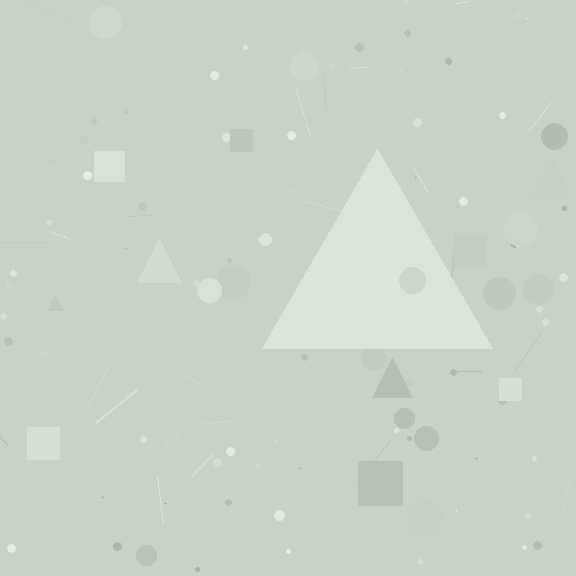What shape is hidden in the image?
A triangle is hidden in the image.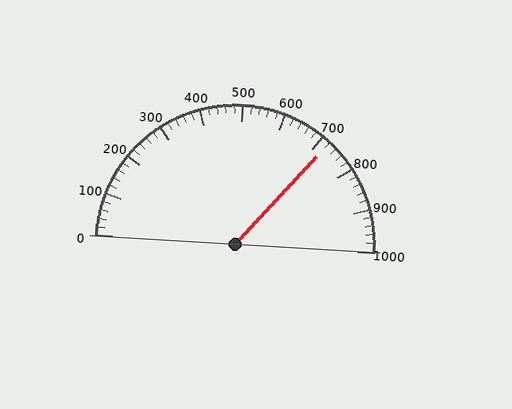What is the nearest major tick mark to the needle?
The nearest major tick mark is 700.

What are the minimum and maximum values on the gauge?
The gauge ranges from 0 to 1000.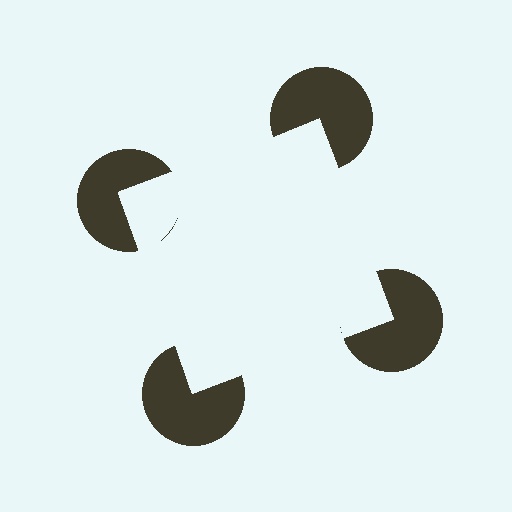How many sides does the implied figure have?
4 sides.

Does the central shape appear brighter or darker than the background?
It typically appears slightly brighter than the background, even though no actual brightness change is drawn.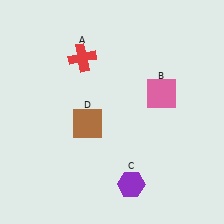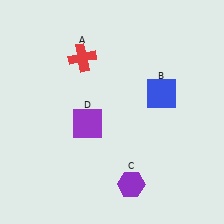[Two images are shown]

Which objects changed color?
B changed from pink to blue. D changed from brown to purple.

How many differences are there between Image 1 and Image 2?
There are 2 differences between the two images.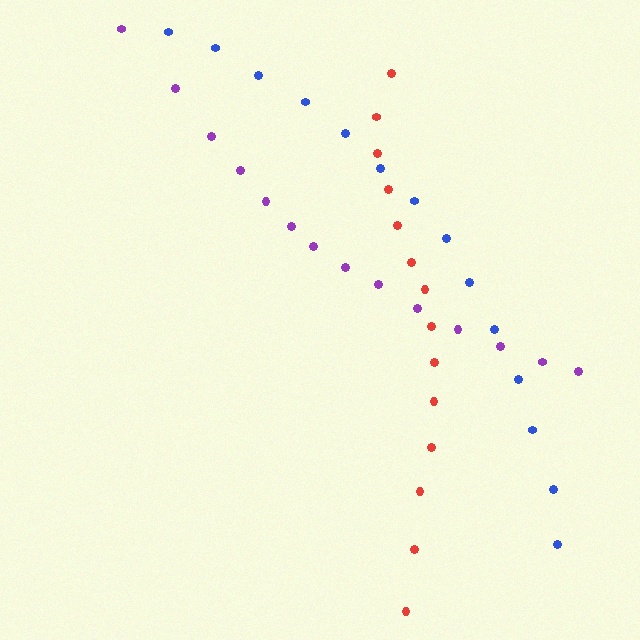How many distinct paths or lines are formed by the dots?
There are 3 distinct paths.